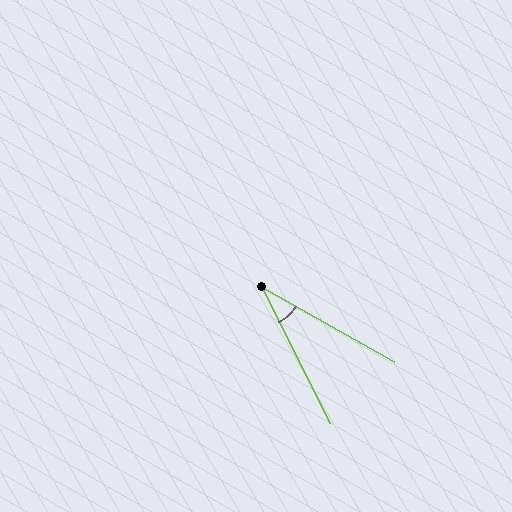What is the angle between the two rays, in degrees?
Approximately 34 degrees.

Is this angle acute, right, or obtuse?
It is acute.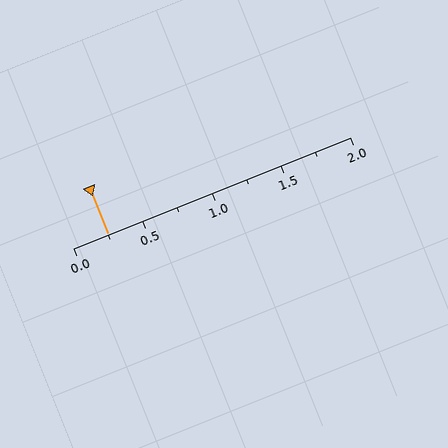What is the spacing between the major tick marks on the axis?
The major ticks are spaced 0.5 apart.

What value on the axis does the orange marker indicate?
The marker indicates approximately 0.25.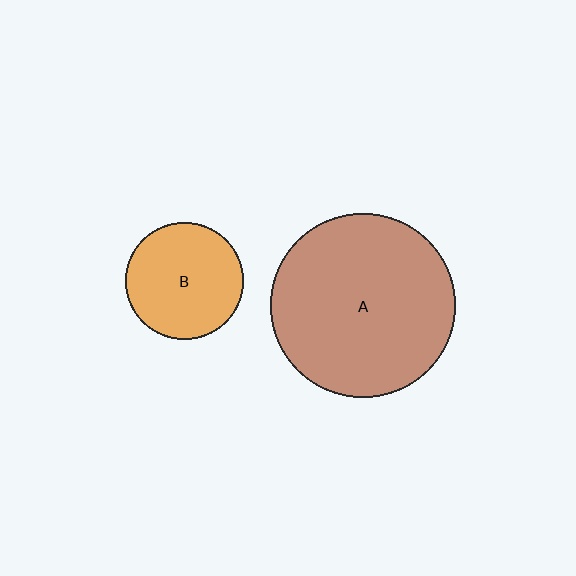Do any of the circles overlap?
No, none of the circles overlap.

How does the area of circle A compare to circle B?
Approximately 2.4 times.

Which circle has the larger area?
Circle A (brown).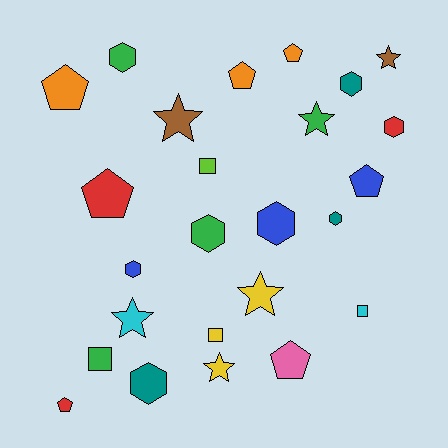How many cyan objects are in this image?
There are 2 cyan objects.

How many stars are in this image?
There are 6 stars.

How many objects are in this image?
There are 25 objects.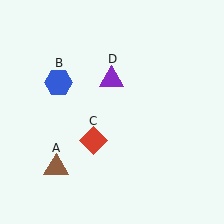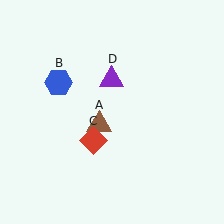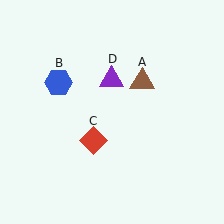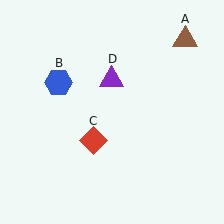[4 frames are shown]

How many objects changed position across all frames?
1 object changed position: brown triangle (object A).